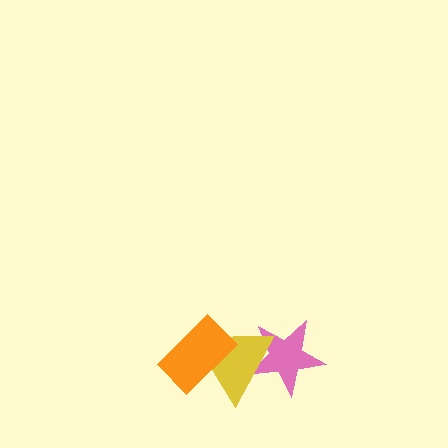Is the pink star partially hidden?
Yes, it is partially covered by another shape.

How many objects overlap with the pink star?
1 object overlaps with the pink star.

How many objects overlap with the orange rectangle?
1 object overlaps with the orange rectangle.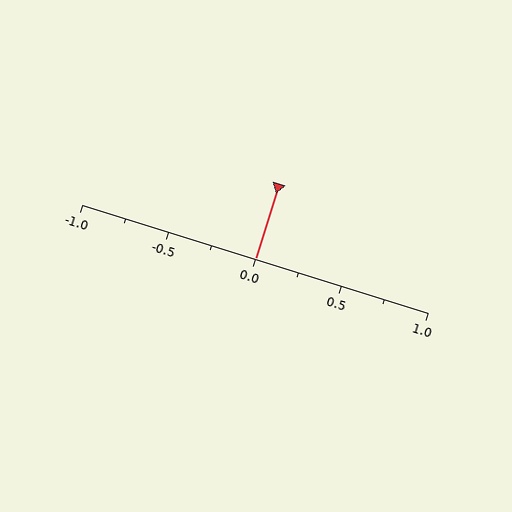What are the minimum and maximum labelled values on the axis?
The axis runs from -1.0 to 1.0.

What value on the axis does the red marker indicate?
The marker indicates approximately 0.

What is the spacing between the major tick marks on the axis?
The major ticks are spaced 0.5 apart.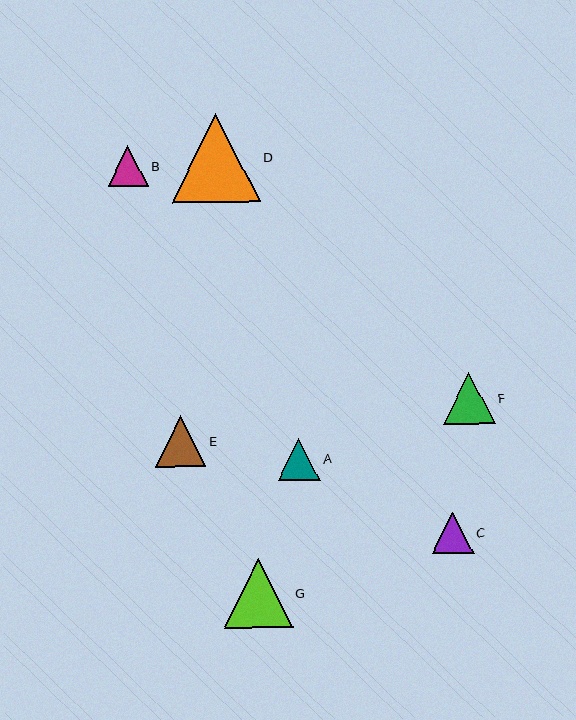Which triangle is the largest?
Triangle D is the largest with a size of approximately 89 pixels.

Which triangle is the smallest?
Triangle B is the smallest with a size of approximately 41 pixels.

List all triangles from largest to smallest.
From largest to smallest: D, G, F, E, A, C, B.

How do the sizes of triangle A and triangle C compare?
Triangle A and triangle C are approximately the same size.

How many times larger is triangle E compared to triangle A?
Triangle E is approximately 1.2 times the size of triangle A.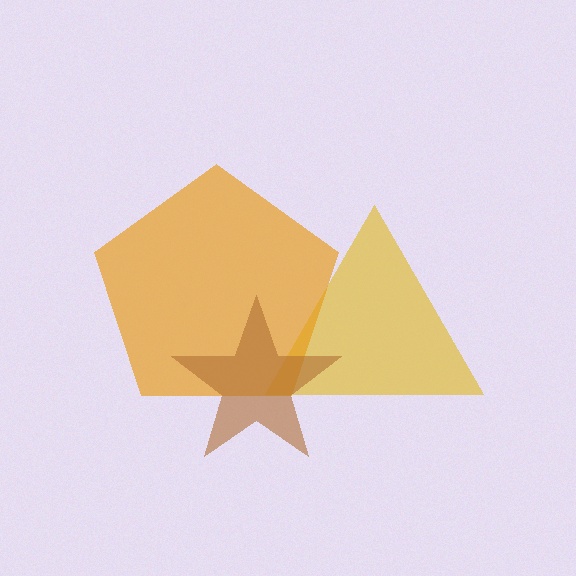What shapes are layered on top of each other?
The layered shapes are: a yellow triangle, an orange pentagon, a brown star.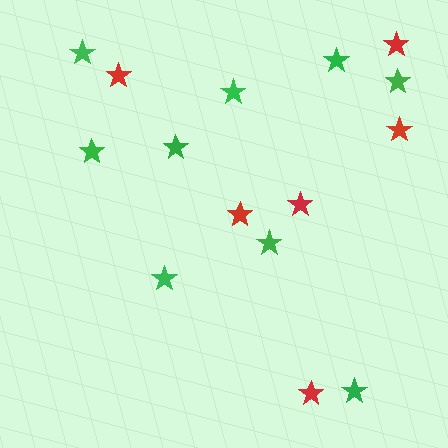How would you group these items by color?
There are 2 groups: one group of green stars (9) and one group of red stars (6).